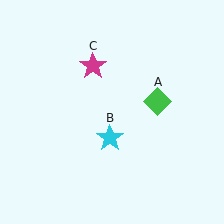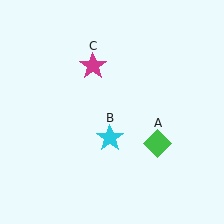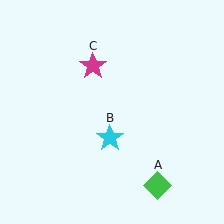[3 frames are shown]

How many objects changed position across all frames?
1 object changed position: green diamond (object A).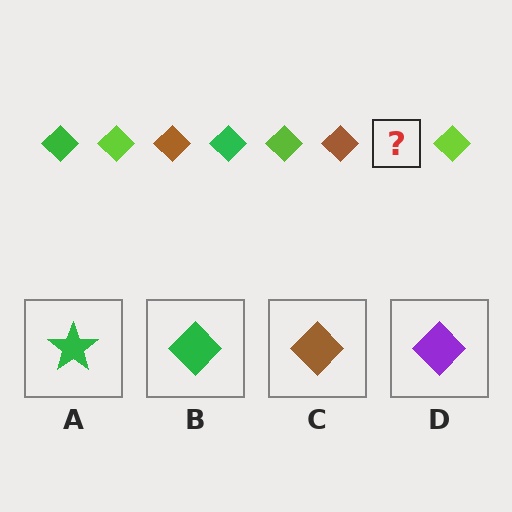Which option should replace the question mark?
Option B.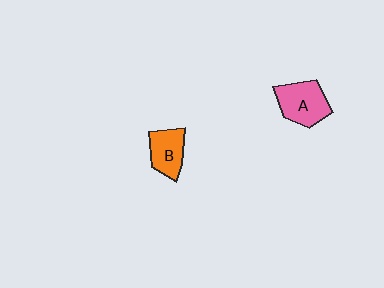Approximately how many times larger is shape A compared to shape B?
Approximately 1.3 times.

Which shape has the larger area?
Shape A (pink).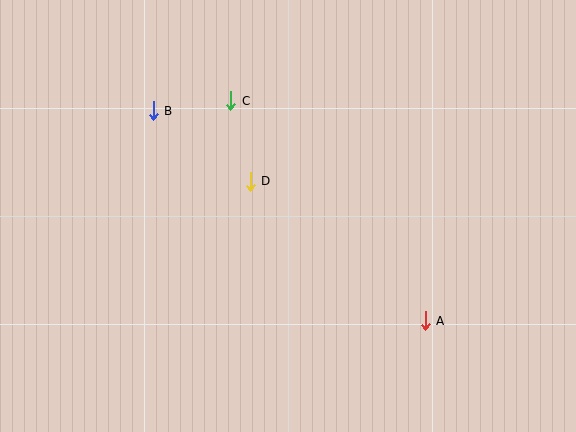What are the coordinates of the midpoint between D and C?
The midpoint between D and C is at (240, 141).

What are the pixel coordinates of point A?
Point A is at (425, 321).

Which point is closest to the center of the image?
Point D at (250, 182) is closest to the center.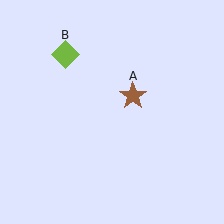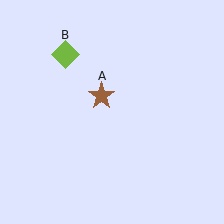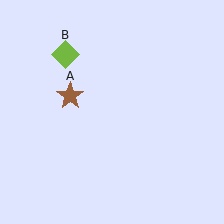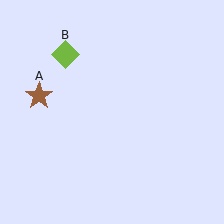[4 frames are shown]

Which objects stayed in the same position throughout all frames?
Lime diamond (object B) remained stationary.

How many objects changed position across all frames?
1 object changed position: brown star (object A).